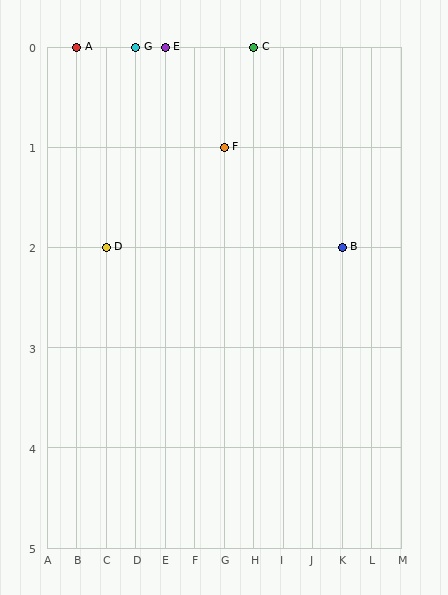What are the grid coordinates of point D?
Point D is at grid coordinates (C, 2).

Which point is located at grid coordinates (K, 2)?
Point B is at (K, 2).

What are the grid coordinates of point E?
Point E is at grid coordinates (E, 0).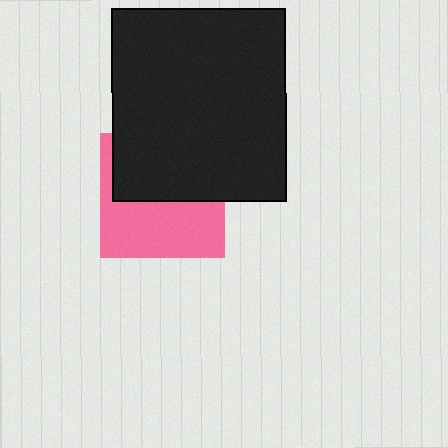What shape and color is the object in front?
The object in front is a black rectangle.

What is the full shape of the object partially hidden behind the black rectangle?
The partially hidden object is a pink square.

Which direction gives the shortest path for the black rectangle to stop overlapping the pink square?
Moving up gives the shortest separation.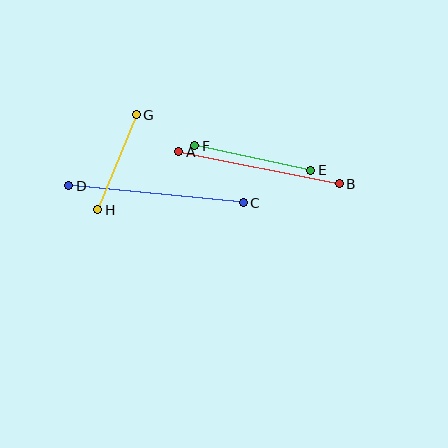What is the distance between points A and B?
The distance is approximately 164 pixels.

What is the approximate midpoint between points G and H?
The midpoint is at approximately (117, 162) pixels.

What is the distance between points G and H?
The distance is approximately 102 pixels.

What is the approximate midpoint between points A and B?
The midpoint is at approximately (259, 168) pixels.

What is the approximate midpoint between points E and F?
The midpoint is at approximately (253, 158) pixels.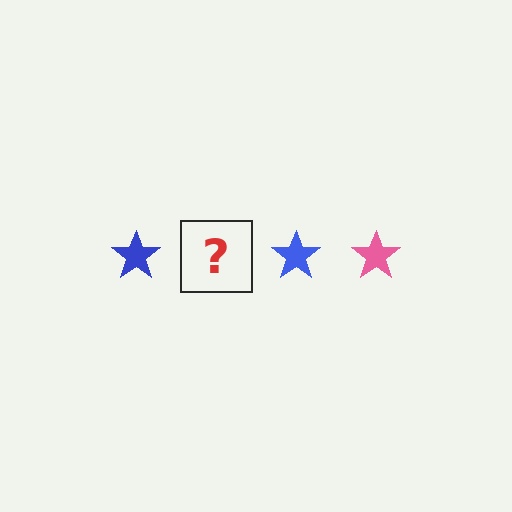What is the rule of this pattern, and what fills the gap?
The rule is that the pattern cycles through blue, pink stars. The gap should be filled with a pink star.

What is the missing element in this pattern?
The missing element is a pink star.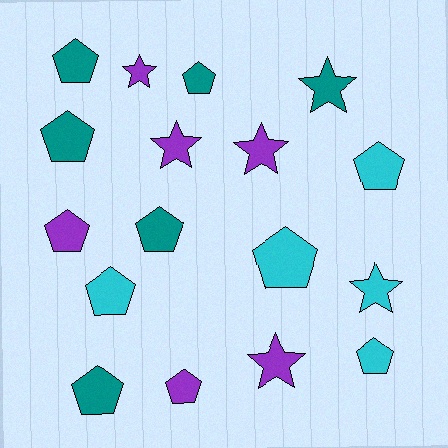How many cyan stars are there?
There is 1 cyan star.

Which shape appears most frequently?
Pentagon, with 11 objects.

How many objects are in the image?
There are 17 objects.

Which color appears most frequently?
Teal, with 6 objects.